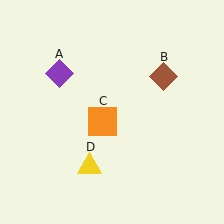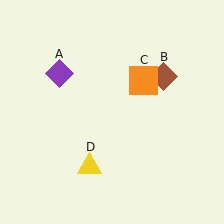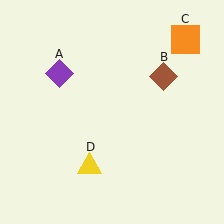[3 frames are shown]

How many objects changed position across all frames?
1 object changed position: orange square (object C).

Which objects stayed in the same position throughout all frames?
Purple diamond (object A) and brown diamond (object B) and yellow triangle (object D) remained stationary.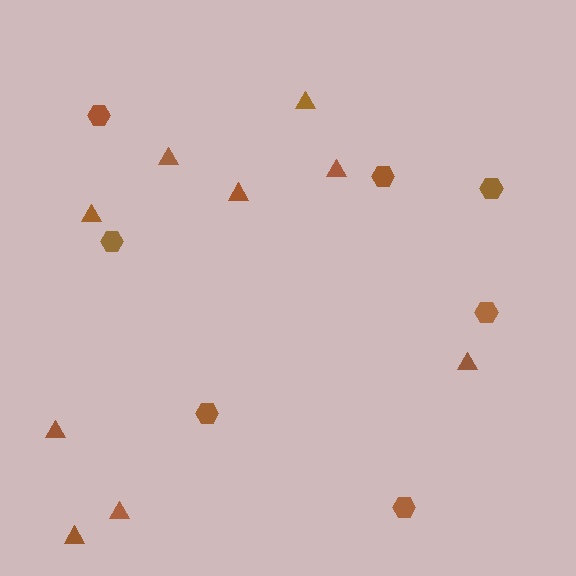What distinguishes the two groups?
There are 2 groups: one group of triangles (9) and one group of hexagons (7).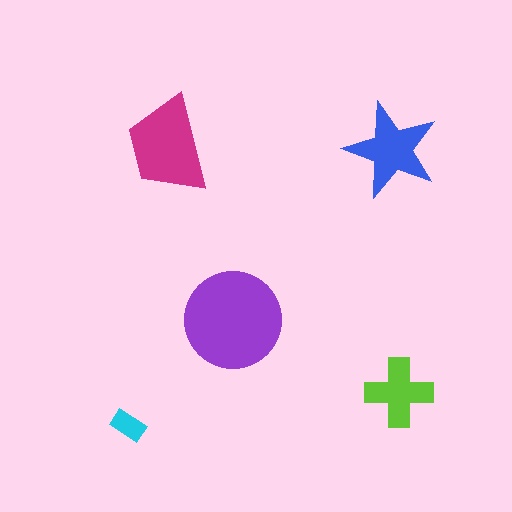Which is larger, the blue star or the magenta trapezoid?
The magenta trapezoid.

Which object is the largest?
The purple circle.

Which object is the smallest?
The cyan rectangle.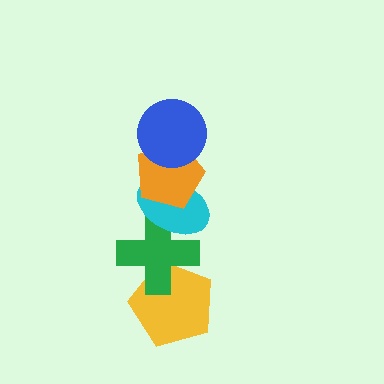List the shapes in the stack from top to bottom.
From top to bottom: the blue circle, the orange pentagon, the cyan ellipse, the green cross, the yellow pentagon.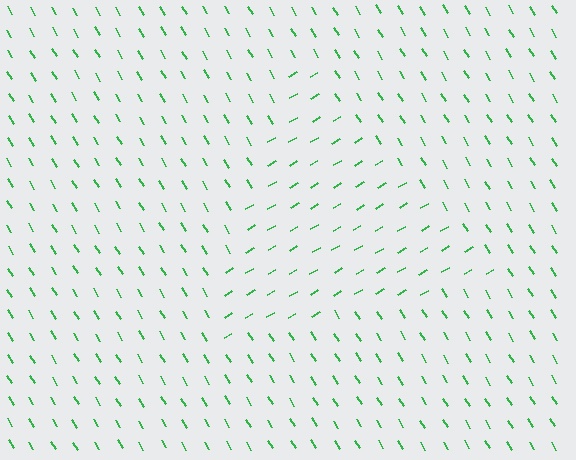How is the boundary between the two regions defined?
The boundary is defined purely by a change in line orientation (approximately 90 degrees difference). All lines are the same color and thickness.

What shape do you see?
I see a triangle.